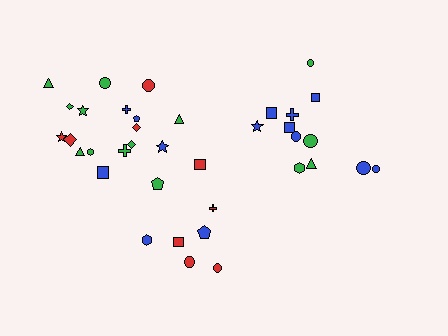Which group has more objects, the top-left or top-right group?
The top-left group.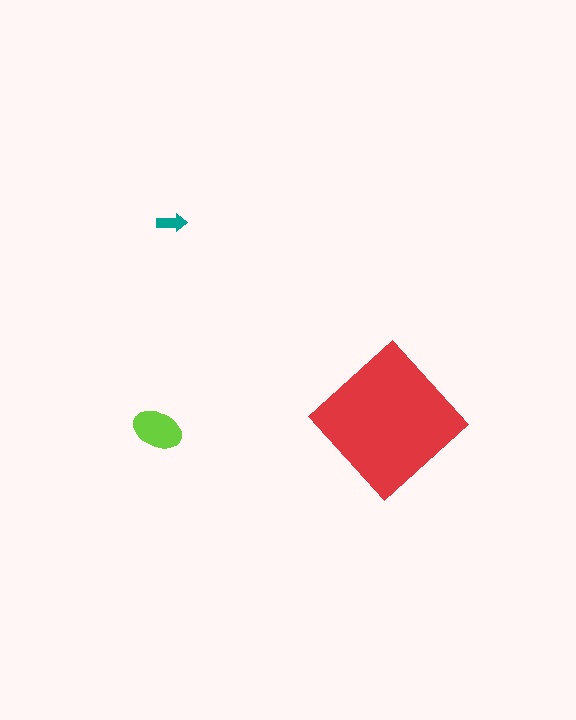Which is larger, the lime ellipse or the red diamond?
The red diamond.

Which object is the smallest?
The teal arrow.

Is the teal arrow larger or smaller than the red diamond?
Smaller.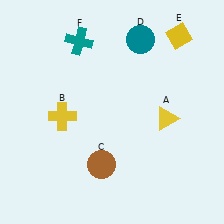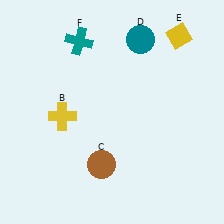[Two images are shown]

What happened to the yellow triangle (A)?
The yellow triangle (A) was removed in Image 2. It was in the bottom-right area of Image 1.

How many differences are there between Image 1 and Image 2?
There is 1 difference between the two images.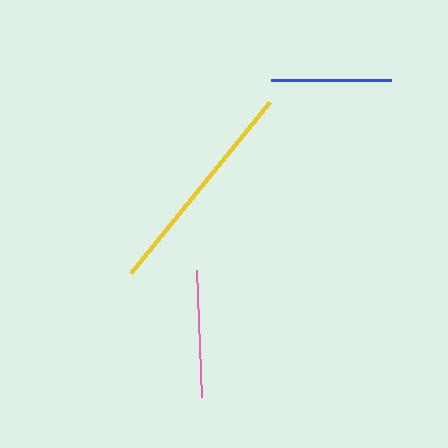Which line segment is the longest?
The yellow line is the longest at approximately 220 pixels.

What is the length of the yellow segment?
The yellow segment is approximately 220 pixels long.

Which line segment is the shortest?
The blue line is the shortest at approximately 120 pixels.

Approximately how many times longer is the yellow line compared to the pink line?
The yellow line is approximately 1.7 times the length of the pink line.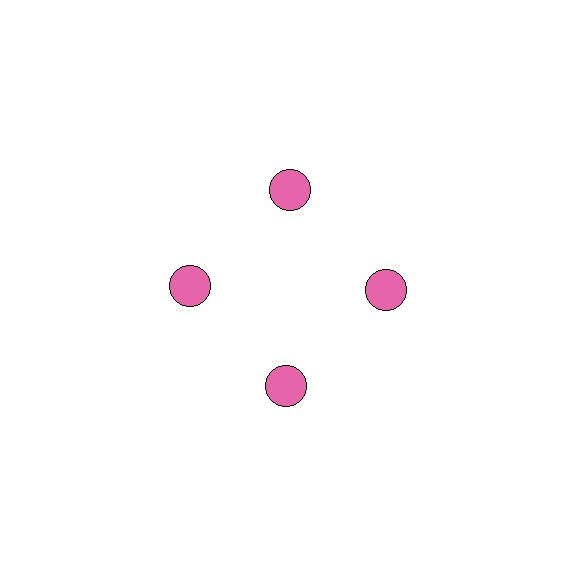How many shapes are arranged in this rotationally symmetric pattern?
There are 4 shapes, arranged in 4 groups of 1.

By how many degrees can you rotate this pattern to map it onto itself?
The pattern maps onto itself every 90 degrees of rotation.